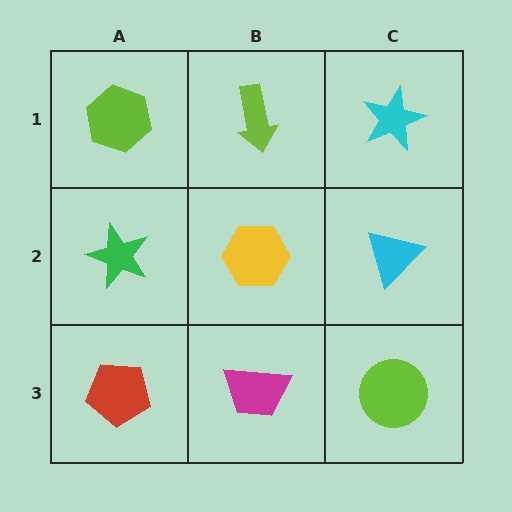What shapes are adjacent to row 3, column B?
A yellow hexagon (row 2, column B), a red pentagon (row 3, column A), a lime circle (row 3, column C).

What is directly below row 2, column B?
A magenta trapezoid.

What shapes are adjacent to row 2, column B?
A lime arrow (row 1, column B), a magenta trapezoid (row 3, column B), a green star (row 2, column A), a cyan triangle (row 2, column C).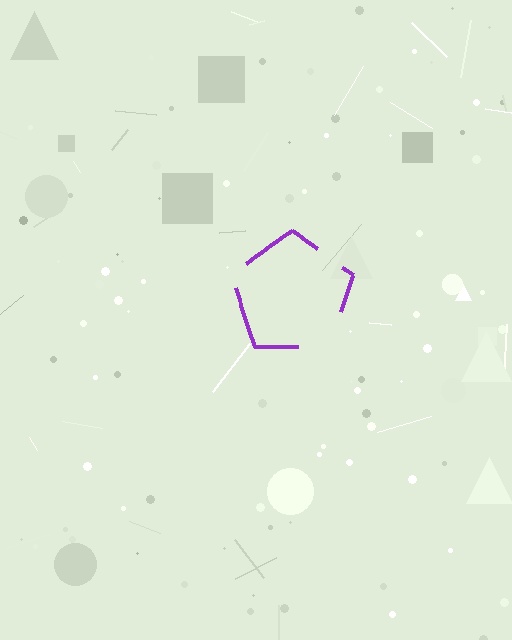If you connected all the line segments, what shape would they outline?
They would outline a pentagon.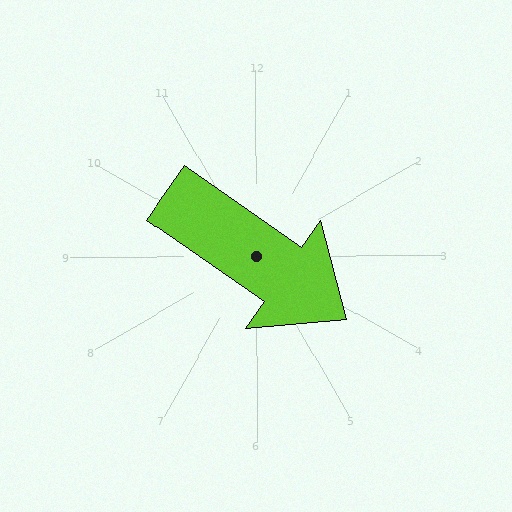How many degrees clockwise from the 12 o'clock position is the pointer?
Approximately 125 degrees.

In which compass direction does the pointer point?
Southeast.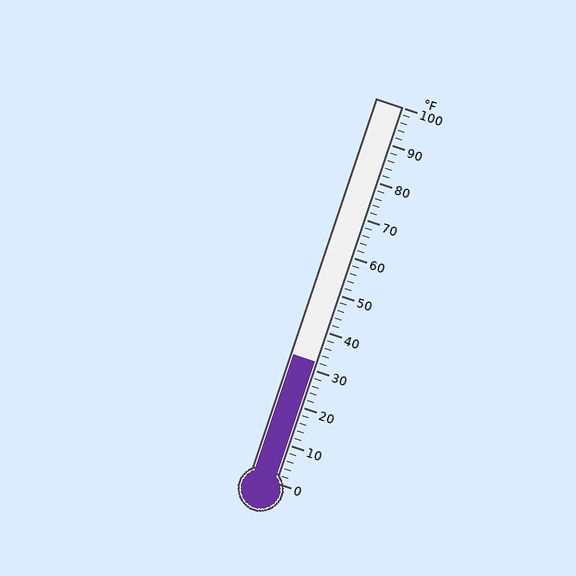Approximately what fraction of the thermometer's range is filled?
The thermometer is filled to approximately 30% of its range.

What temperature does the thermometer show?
The thermometer shows approximately 32°F.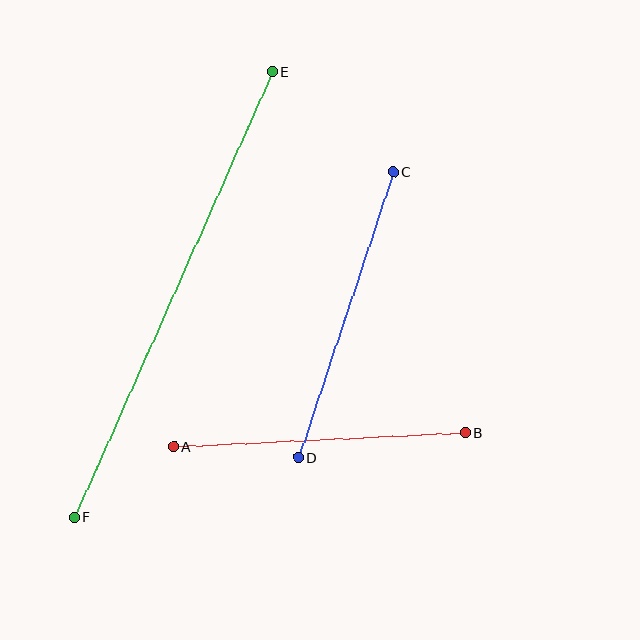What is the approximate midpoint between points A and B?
The midpoint is at approximately (319, 440) pixels.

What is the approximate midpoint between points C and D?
The midpoint is at approximately (346, 315) pixels.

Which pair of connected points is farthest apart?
Points E and F are farthest apart.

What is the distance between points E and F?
The distance is approximately 488 pixels.